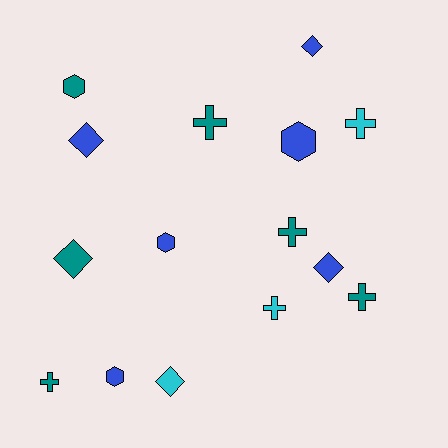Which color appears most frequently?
Blue, with 6 objects.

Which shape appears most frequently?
Cross, with 6 objects.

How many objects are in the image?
There are 15 objects.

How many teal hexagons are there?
There is 1 teal hexagon.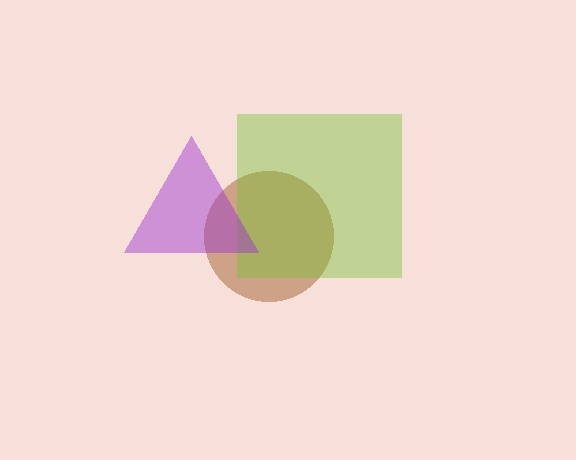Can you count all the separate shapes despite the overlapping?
Yes, there are 3 separate shapes.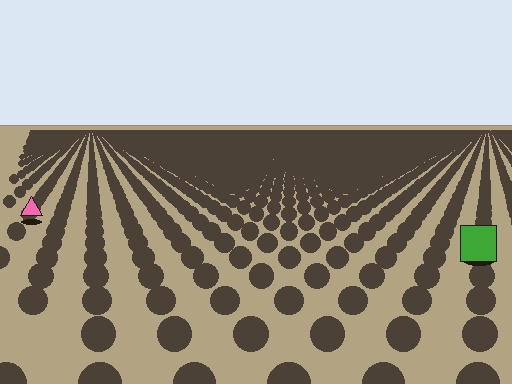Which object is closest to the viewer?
The green square is closest. The texture marks near it are larger and more spread out.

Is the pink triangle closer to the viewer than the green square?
No. The green square is closer — you can tell from the texture gradient: the ground texture is coarser near it.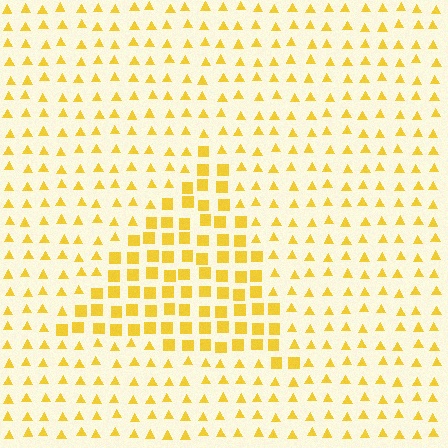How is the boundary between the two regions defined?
The boundary is defined by a change in element shape: squares inside vs. triangles outside. All elements share the same color and spacing.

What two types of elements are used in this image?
The image uses squares inside the triangle region and triangles outside it.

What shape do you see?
I see a triangle.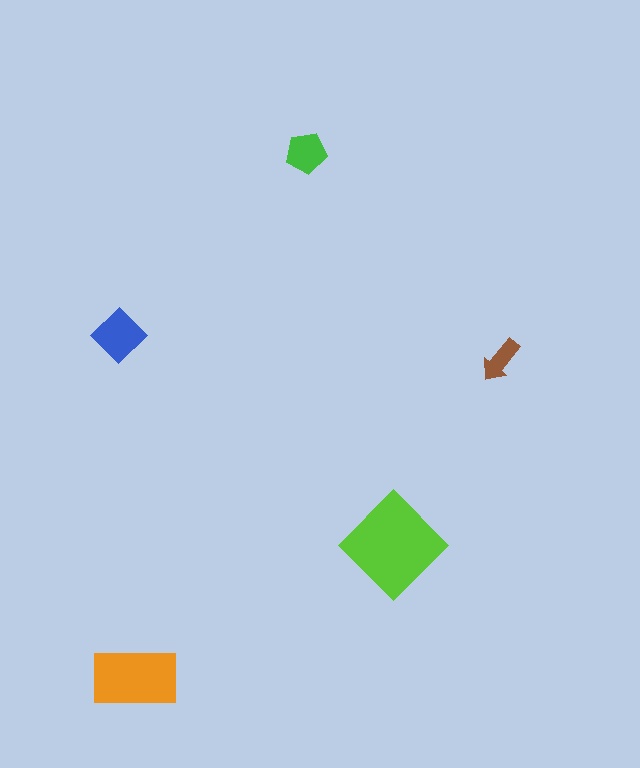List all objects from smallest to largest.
The brown arrow, the green pentagon, the blue diamond, the orange rectangle, the lime diamond.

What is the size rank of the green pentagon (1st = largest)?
4th.